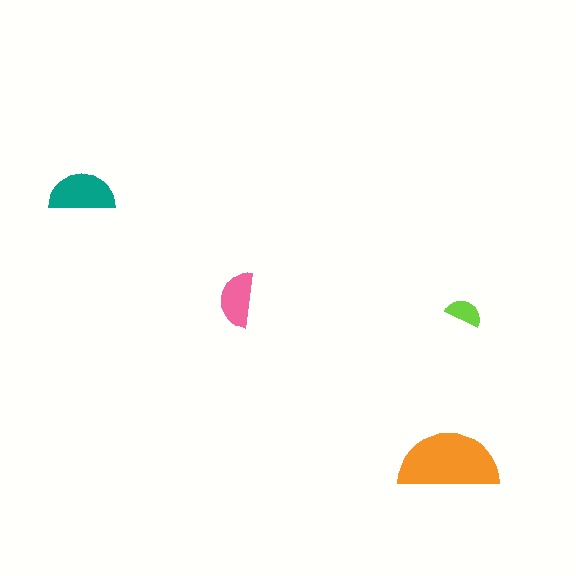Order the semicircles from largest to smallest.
the orange one, the teal one, the pink one, the lime one.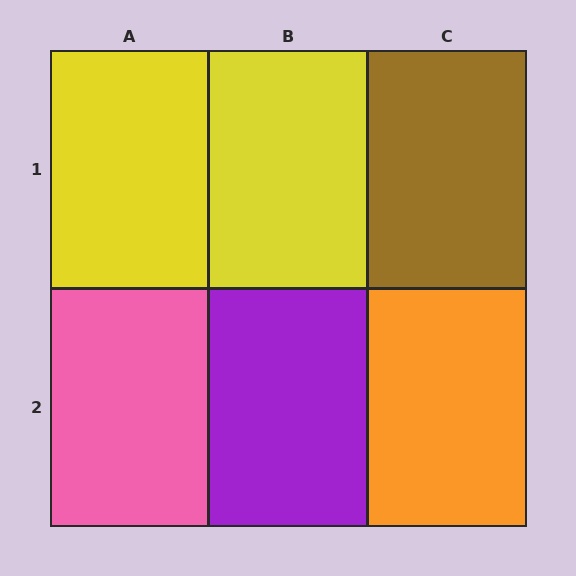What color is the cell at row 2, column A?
Pink.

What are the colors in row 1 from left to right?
Yellow, yellow, brown.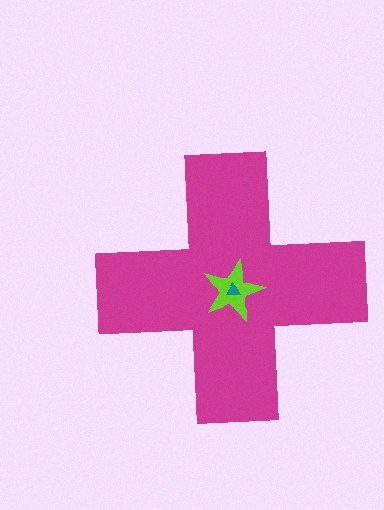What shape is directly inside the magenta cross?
The lime star.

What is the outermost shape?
The magenta cross.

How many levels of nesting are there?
3.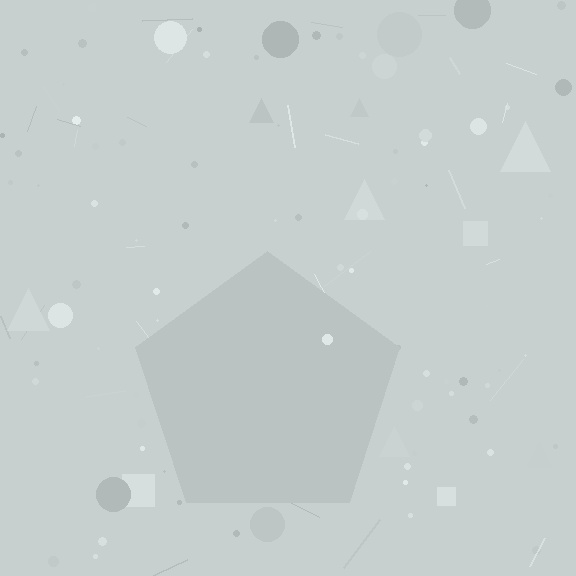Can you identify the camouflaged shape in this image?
The camouflaged shape is a pentagon.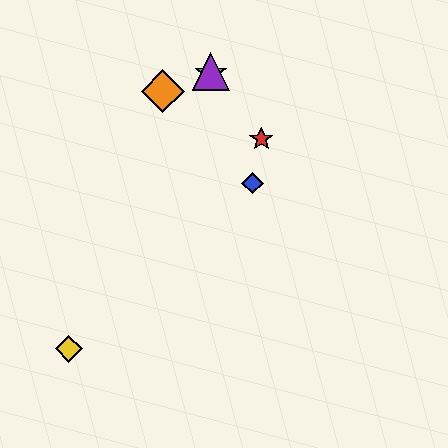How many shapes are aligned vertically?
2 shapes (the green star, the purple triangle) are aligned vertically.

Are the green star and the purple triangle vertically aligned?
Yes, both are at x≈211.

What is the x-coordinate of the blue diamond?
The blue diamond is at x≈253.